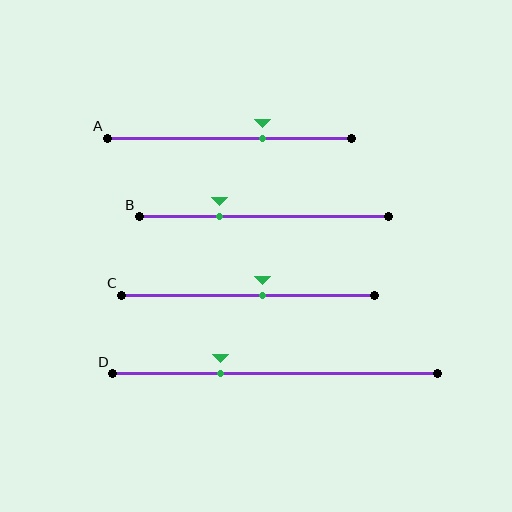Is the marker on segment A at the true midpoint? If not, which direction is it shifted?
No, the marker on segment A is shifted to the right by about 13% of the segment length.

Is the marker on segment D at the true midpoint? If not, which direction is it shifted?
No, the marker on segment D is shifted to the left by about 17% of the segment length.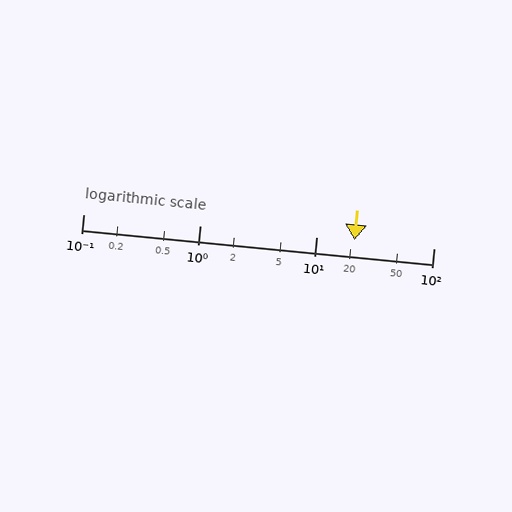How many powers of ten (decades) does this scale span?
The scale spans 3 decades, from 0.1 to 100.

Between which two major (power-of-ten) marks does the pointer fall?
The pointer is between 10 and 100.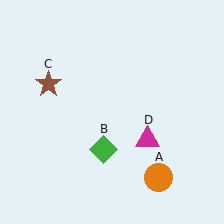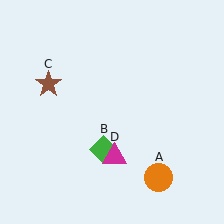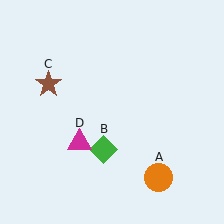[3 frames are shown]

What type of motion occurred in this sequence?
The magenta triangle (object D) rotated clockwise around the center of the scene.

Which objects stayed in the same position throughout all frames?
Orange circle (object A) and green diamond (object B) and brown star (object C) remained stationary.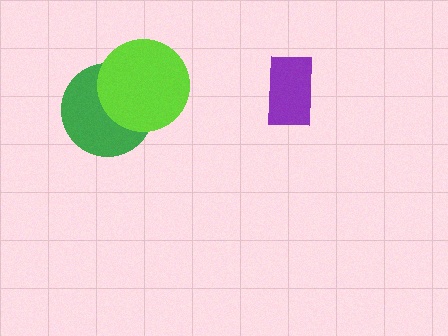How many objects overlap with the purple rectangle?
0 objects overlap with the purple rectangle.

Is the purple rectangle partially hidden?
No, no other shape covers it.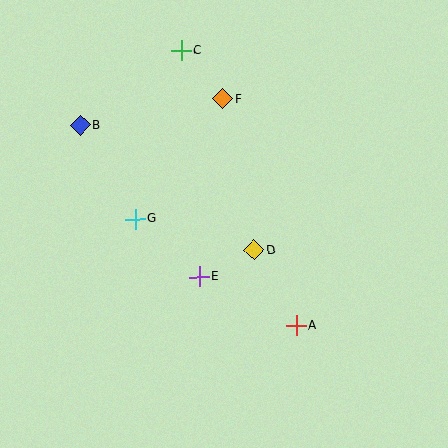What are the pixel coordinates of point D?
Point D is at (254, 250).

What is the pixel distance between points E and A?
The distance between E and A is 108 pixels.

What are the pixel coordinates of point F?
Point F is at (222, 99).